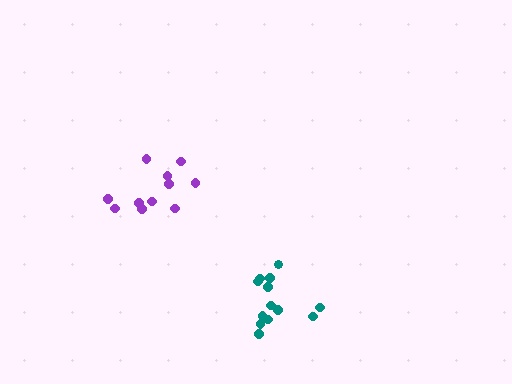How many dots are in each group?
Group 1: 11 dots, Group 2: 13 dots (24 total).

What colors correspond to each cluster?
The clusters are colored: purple, teal.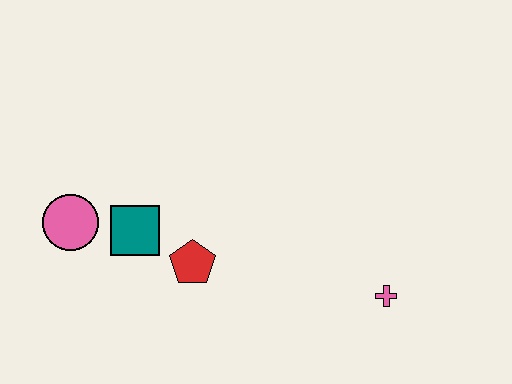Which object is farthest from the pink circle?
The pink cross is farthest from the pink circle.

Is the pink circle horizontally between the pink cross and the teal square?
No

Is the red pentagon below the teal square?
Yes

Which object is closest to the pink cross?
The red pentagon is closest to the pink cross.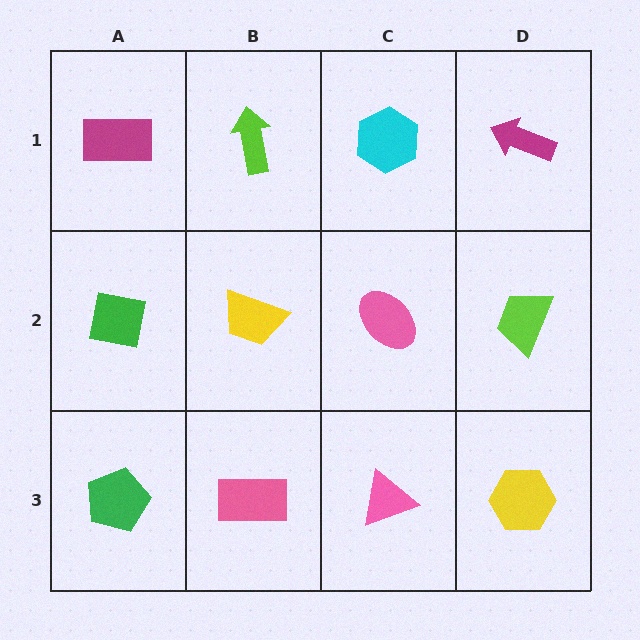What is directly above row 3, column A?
A green square.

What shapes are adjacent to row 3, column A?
A green square (row 2, column A), a pink rectangle (row 3, column B).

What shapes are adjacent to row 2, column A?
A magenta rectangle (row 1, column A), a green pentagon (row 3, column A), a yellow trapezoid (row 2, column B).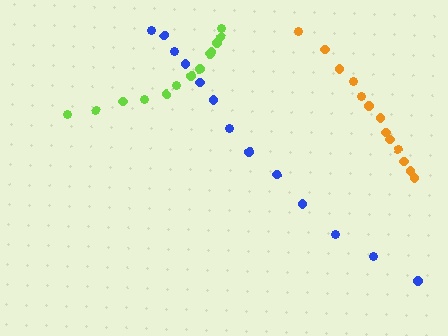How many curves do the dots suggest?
There are 3 distinct paths.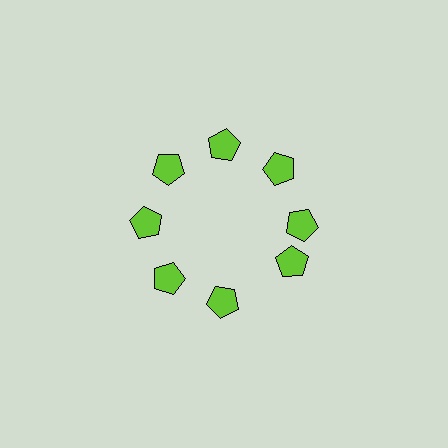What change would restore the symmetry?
The symmetry would be restored by rotating it back into even spacing with its neighbors so that all 8 pentagons sit at equal angles and equal distance from the center.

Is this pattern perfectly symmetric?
No. The 8 lime pentagons are arranged in a ring, but one element near the 4 o'clock position is rotated out of alignment along the ring, breaking the 8-fold rotational symmetry.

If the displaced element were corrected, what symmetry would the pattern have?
It would have 8-fold rotational symmetry — the pattern would map onto itself every 45 degrees.